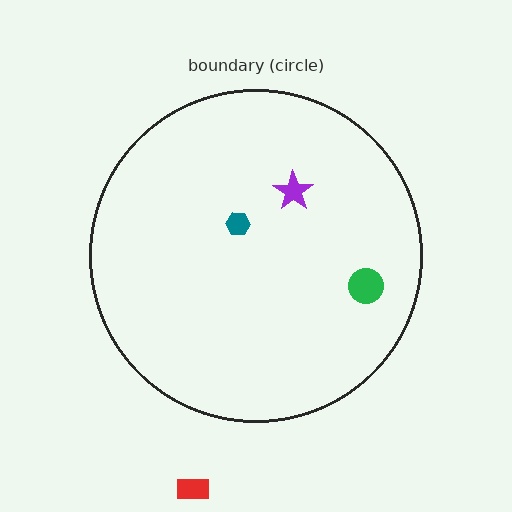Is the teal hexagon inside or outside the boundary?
Inside.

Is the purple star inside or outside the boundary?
Inside.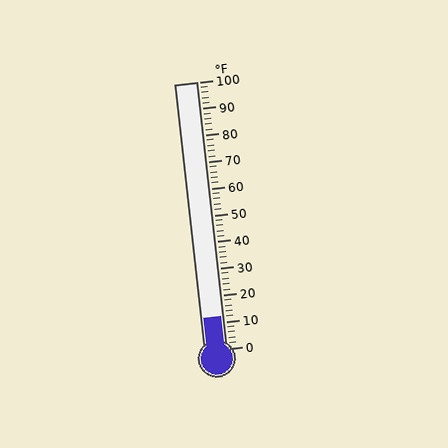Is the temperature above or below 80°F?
The temperature is below 80°F.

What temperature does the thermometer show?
The thermometer shows approximately 12°F.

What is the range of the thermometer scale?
The thermometer scale ranges from 0°F to 100°F.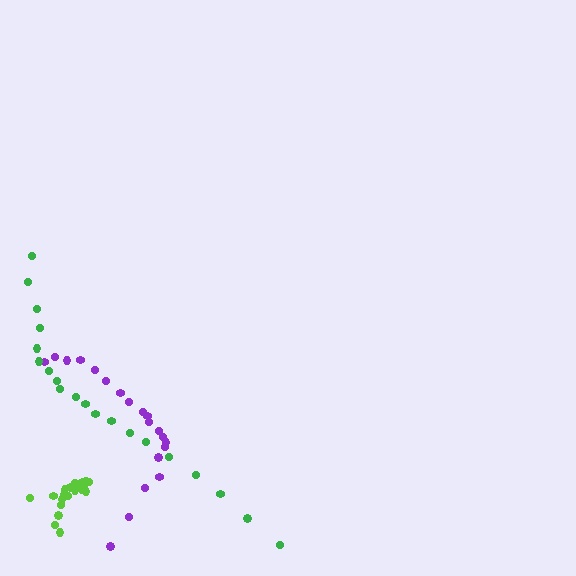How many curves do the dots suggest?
There are 3 distinct paths.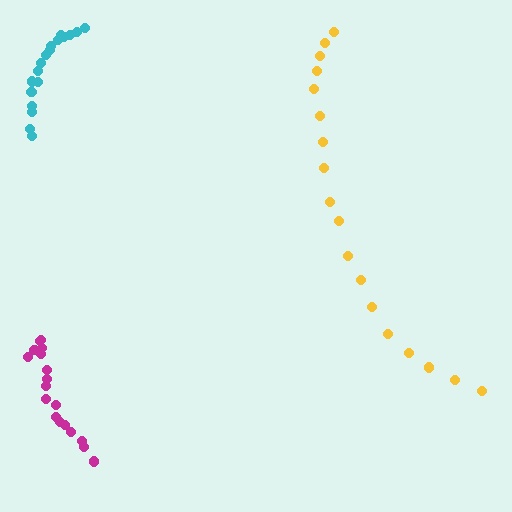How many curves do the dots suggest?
There are 3 distinct paths.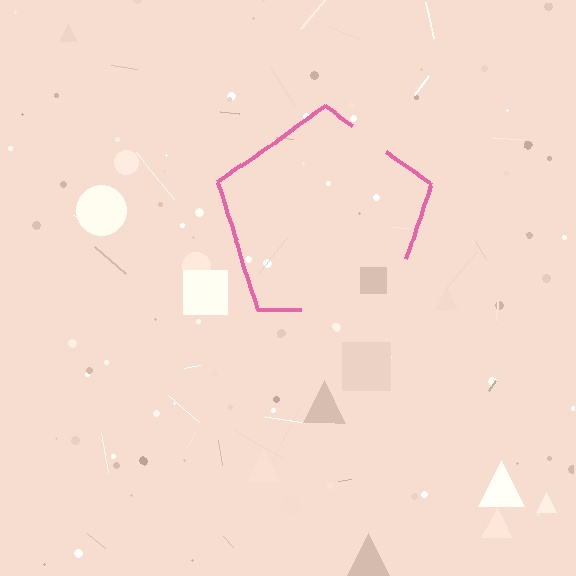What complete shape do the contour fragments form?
The contour fragments form a pentagon.